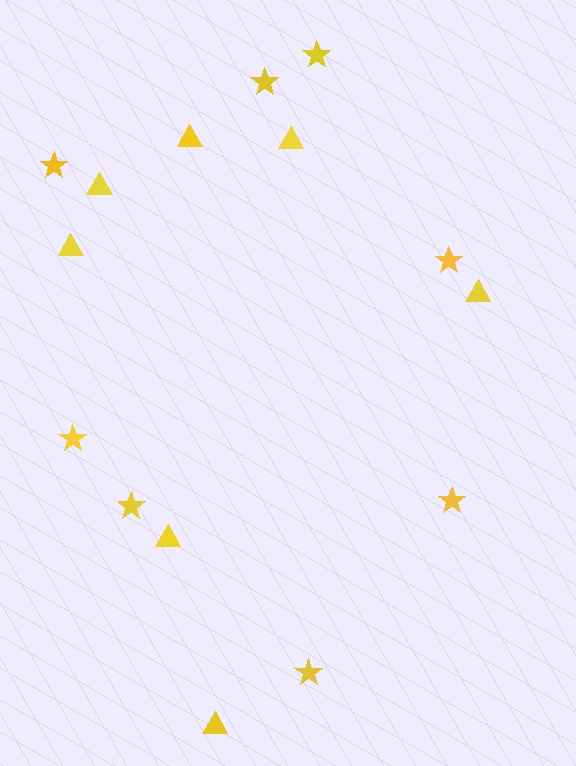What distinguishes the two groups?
There are 2 groups: one group of stars (8) and one group of triangles (7).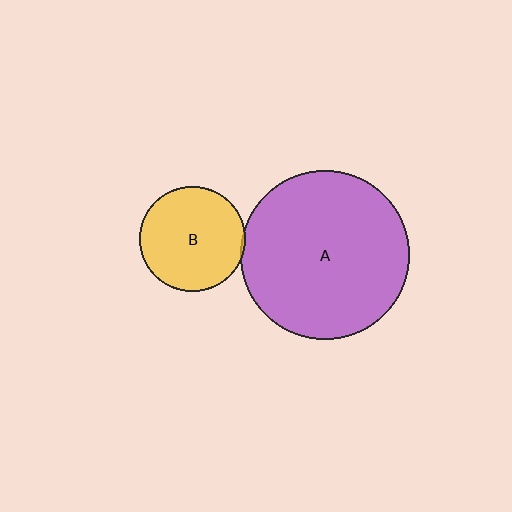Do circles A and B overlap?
Yes.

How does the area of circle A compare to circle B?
Approximately 2.6 times.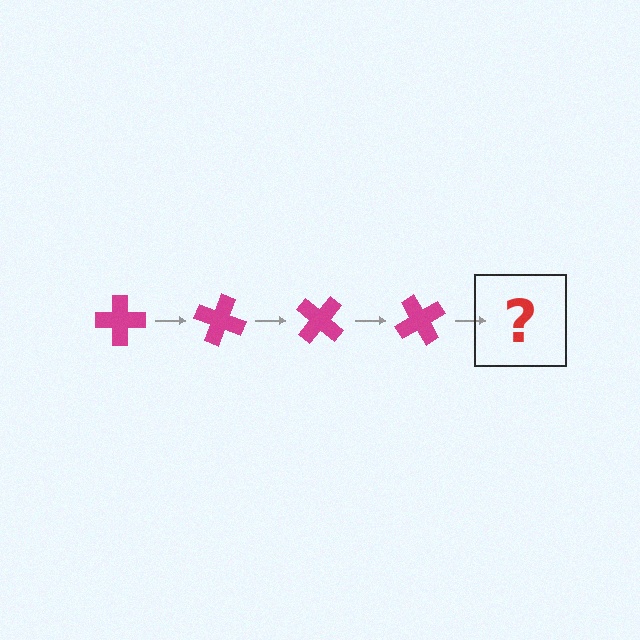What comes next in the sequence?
The next element should be a magenta cross rotated 80 degrees.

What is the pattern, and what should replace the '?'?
The pattern is that the cross rotates 20 degrees each step. The '?' should be a magenta cross rotated 80 degrees.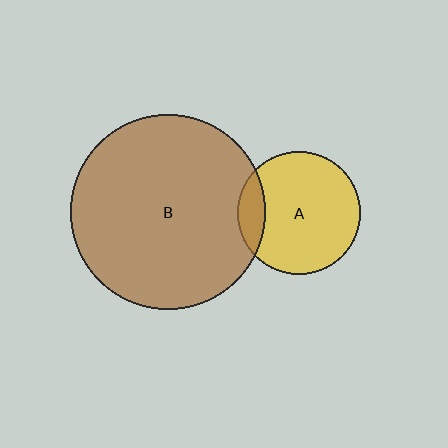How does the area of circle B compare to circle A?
Approximately 2.5 times.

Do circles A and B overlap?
Yes.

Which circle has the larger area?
Circle B (brown).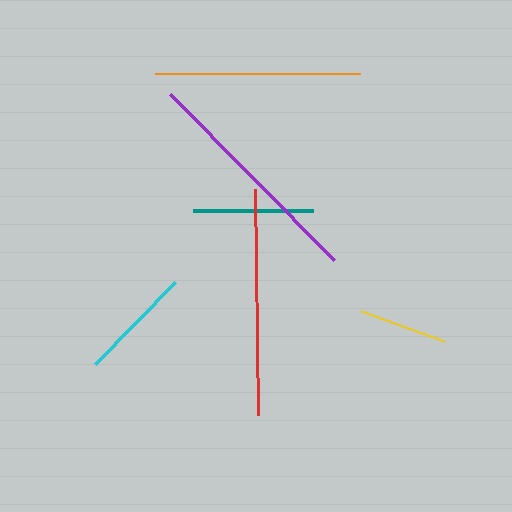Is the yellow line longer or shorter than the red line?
The red line is longer than the yellow line.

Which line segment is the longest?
The purple line is the longest at approximately 233 pixels.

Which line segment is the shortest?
The yellow line is the shortest at approximately 88 pixels.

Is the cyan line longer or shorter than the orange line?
The orange line is longer than the cyan line.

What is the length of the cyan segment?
The cyan segment is approximately 115 pixels long.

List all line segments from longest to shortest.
From longest to shortest: purple, red, orange, teal, cyan, yellow.